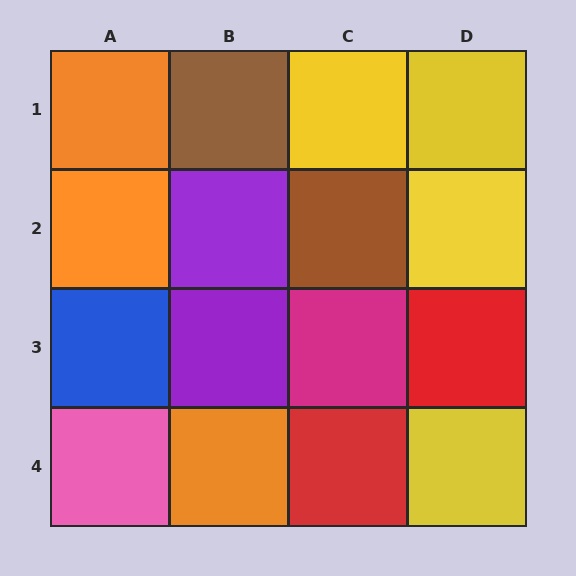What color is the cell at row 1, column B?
Brown.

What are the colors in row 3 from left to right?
Blue, purple, magenta, red.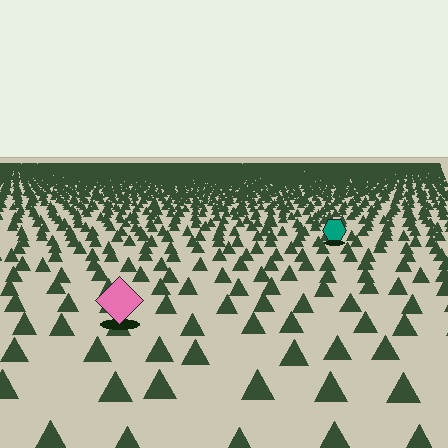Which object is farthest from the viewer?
The teal hexagon is farthest from the viewer. It appears smaller and the ground texture around it is denser.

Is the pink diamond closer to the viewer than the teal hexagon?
Yes. The pink diamond is closer — you can tell from the texture gradient: the ground texture is coarser near it.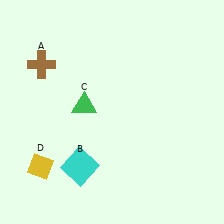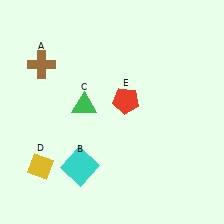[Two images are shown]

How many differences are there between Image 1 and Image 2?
There is 1 difference between the two images.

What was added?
A red pentagon (E) was added in Image 2.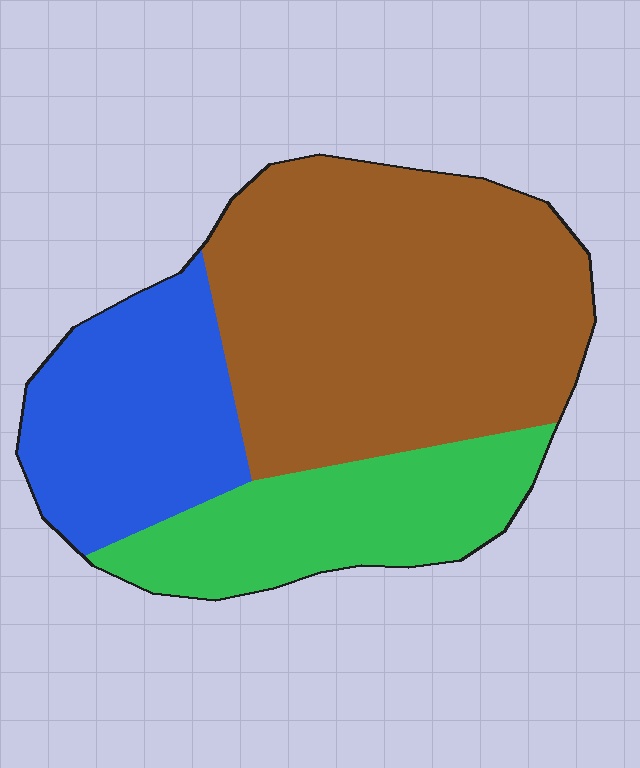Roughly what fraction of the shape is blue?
Blue covers about 25% of the shape.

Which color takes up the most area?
Brown, at roughly 55%.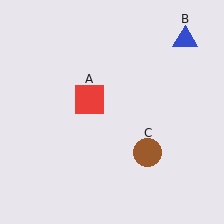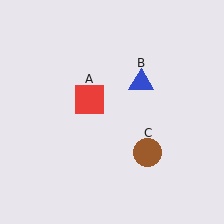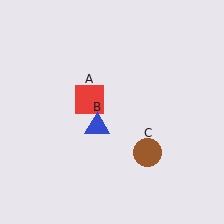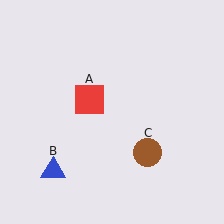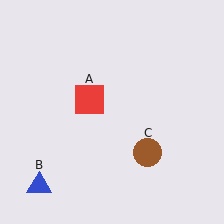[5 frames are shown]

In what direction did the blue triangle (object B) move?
The blue triangle (object B) moved down and to the left.